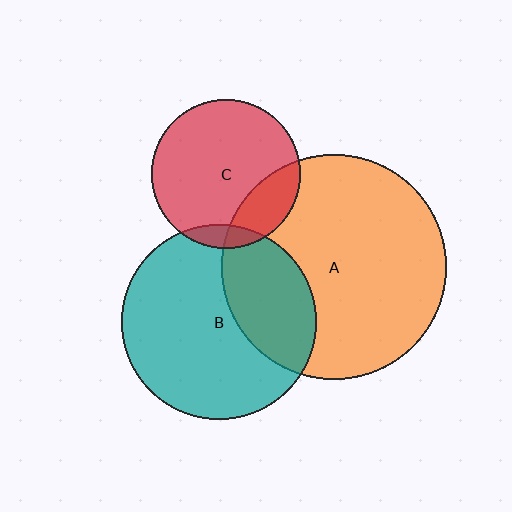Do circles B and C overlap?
Yes.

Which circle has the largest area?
Circle A (orange).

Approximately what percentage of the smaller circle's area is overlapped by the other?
Approximately 10%.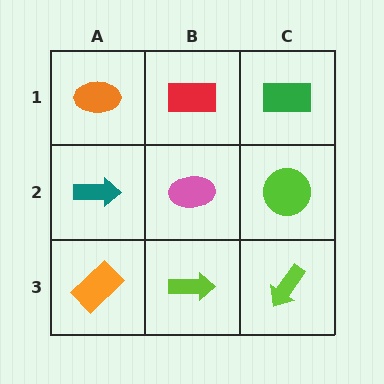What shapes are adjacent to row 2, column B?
A red rectangle (row 1, column B), a lime arrow (row 3, column B), a teal arrow (row 2, column A), a lime circle (row 2, column C).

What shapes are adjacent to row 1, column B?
A pink ellipse (row 2, column B), an orange ellipse (row 1, column A), a green rectangle (row 1, column C).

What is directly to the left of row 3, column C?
A lime arrow.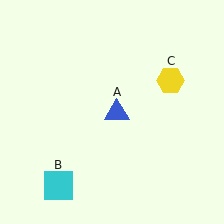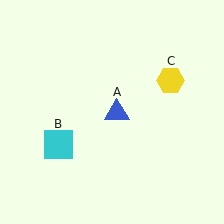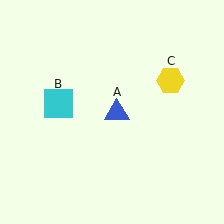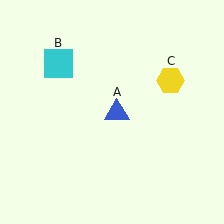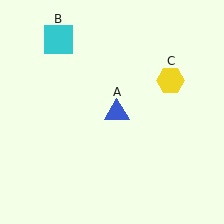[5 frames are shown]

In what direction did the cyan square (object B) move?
The cyan square (object B) moved up.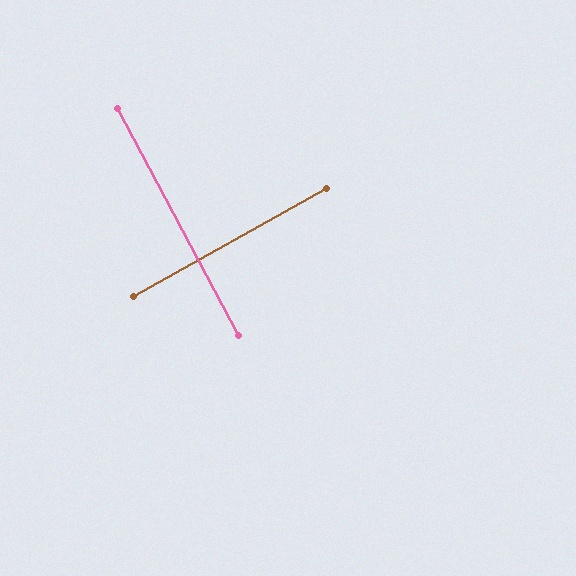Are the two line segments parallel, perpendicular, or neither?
Perpendicular — they meet at approximately 89°.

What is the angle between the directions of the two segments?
Approximately 89 degrees.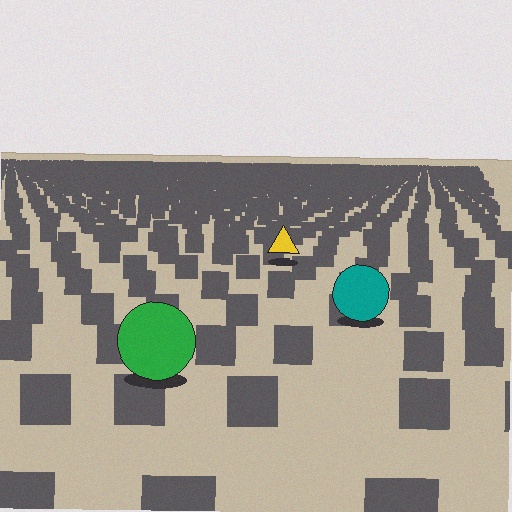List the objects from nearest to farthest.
From nearest to farthest: the green circle, the teal circle, the yellow triangle.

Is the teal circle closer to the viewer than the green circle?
No. The green circle is closer — you can tell from the texture gradient: the ground texture is coarser near it.